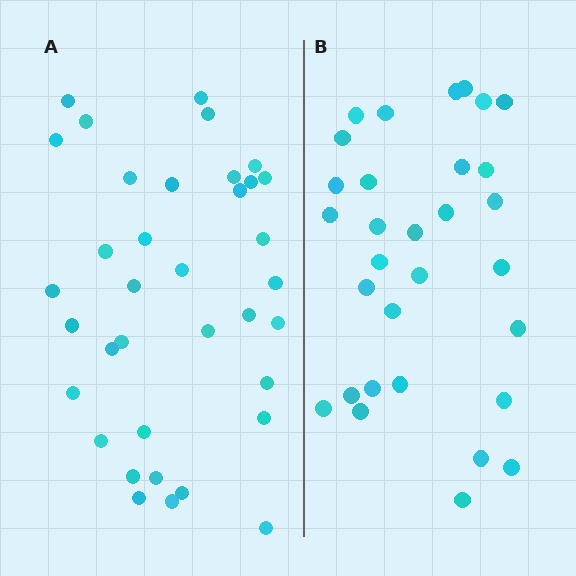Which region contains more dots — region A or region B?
Region A (the left region) has more dots.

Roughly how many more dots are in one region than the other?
Region A has about 5 more dots than region B.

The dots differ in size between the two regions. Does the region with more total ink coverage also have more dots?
No. Region B has more total ink coverage because its dots are larger, but region A actually contains more individual dots. Total area can be misleading — the number of items is what matters here.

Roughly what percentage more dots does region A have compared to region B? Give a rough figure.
About 15% more.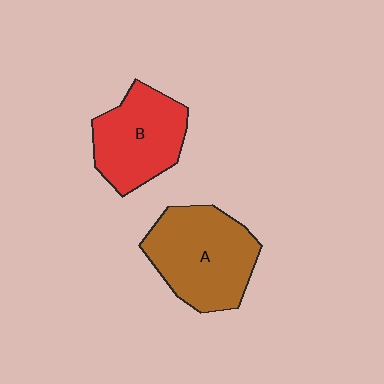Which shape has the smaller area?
Shape B (red).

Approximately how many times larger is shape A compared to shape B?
Approximately 1.2 times.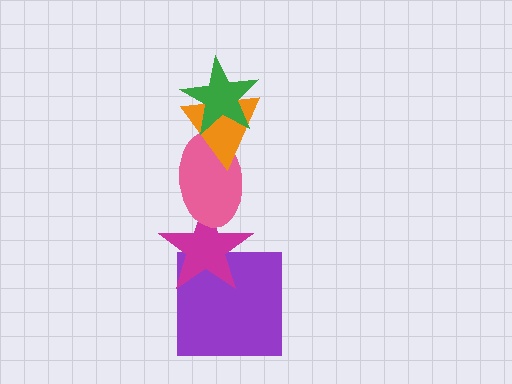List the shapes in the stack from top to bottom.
From top to bottom: the green star, the orange triangle, the pink ellipse, the magenta star, the purple square.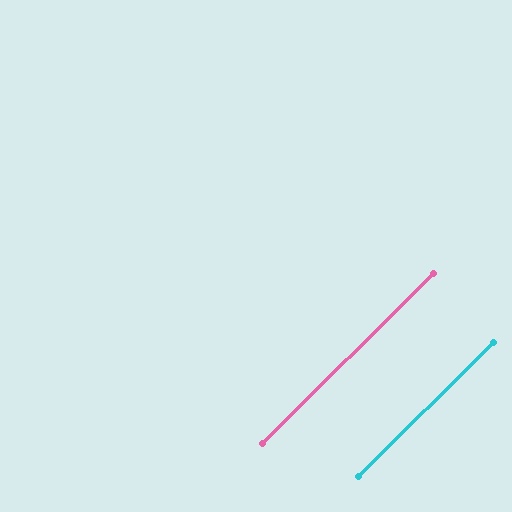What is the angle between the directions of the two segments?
Approximately 0 degrees.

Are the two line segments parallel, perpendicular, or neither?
Parallel — their directions differ by only 0.0°.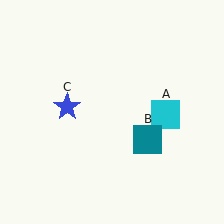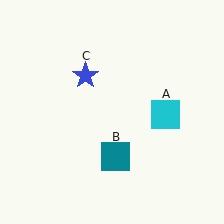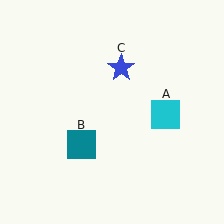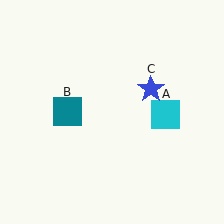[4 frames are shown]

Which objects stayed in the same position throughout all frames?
Cyan square (object A) remained stationary.